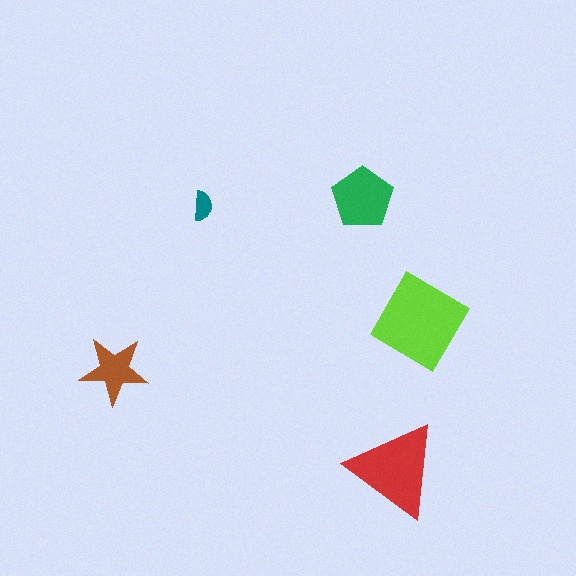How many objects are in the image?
There are 5 objects in the image.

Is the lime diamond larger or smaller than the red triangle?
Larger.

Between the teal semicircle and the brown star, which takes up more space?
The brown star.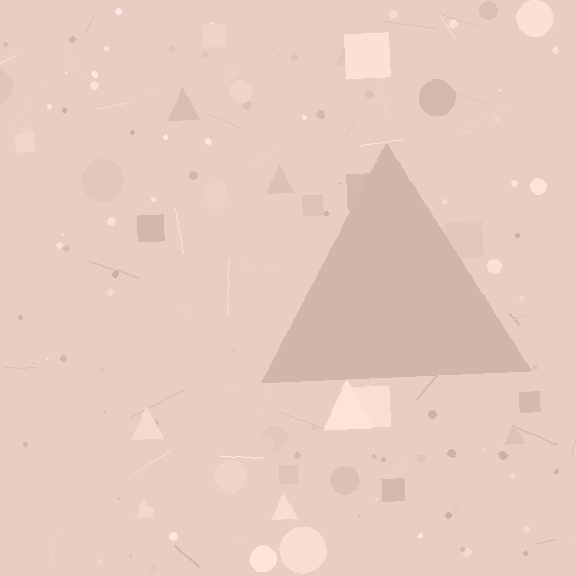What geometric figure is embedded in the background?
A triangle is embedded in the background.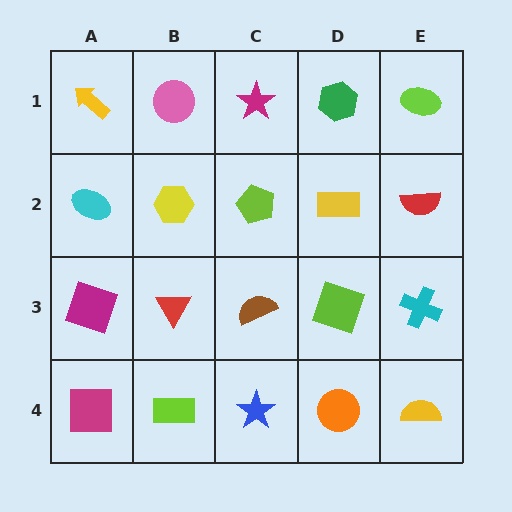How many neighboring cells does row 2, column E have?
3.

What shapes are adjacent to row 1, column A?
A cyan ellipse (row 2, column A), a pink circle (row 1, column B).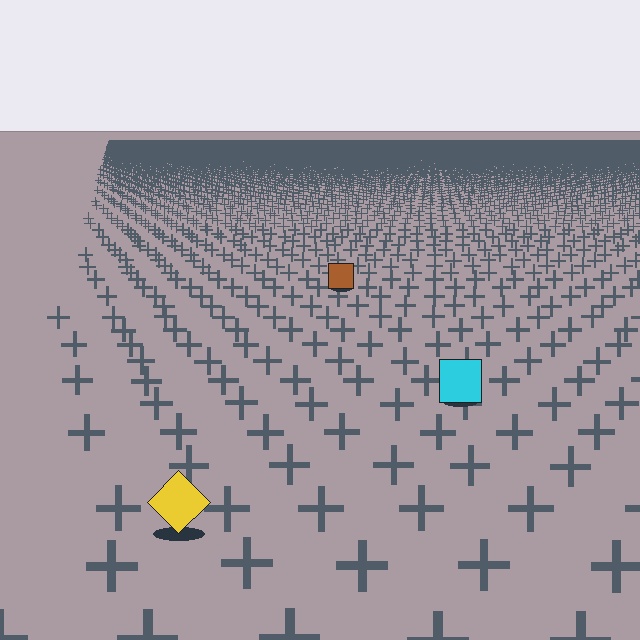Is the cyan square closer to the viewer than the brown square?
Yes. The cyan square is closer — you can tell from the texture gradient: the ground texture is coarser near it.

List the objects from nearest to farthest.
From nearest to farthest: the yellow diamond, the cyan square, the brown square.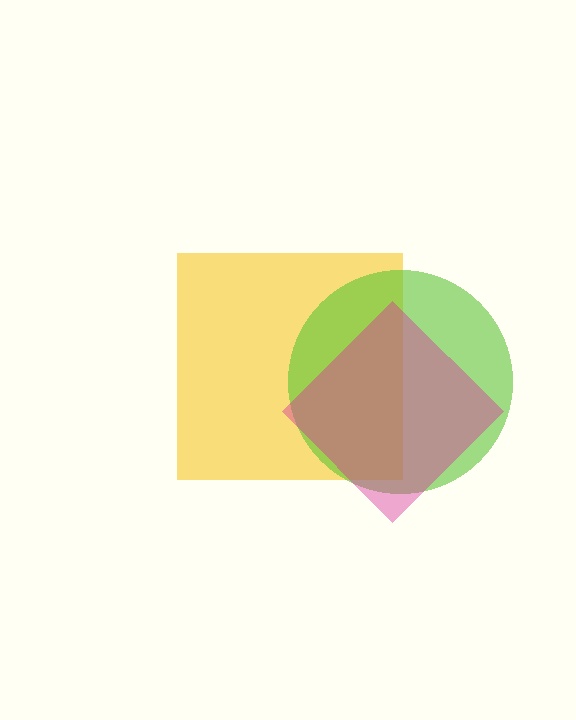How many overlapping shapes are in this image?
There are 3 overlapping shapes in the image.